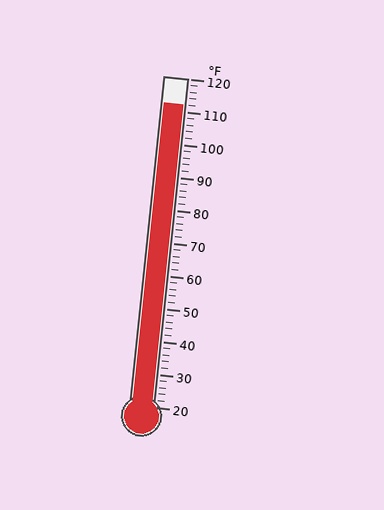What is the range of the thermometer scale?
The thermometer scale ranges from 20°F to 120°F.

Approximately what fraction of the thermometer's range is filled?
The thermometer is filled to approximately 90% of its range.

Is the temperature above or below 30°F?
The temperature is above 30°F.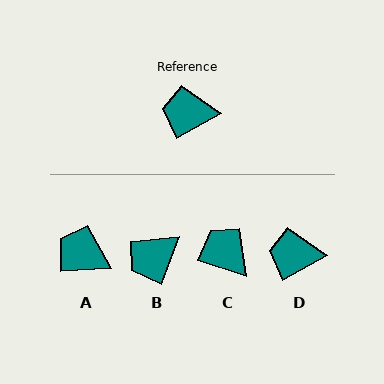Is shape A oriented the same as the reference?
No, it is off by about 25 degrees.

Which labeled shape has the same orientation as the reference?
D.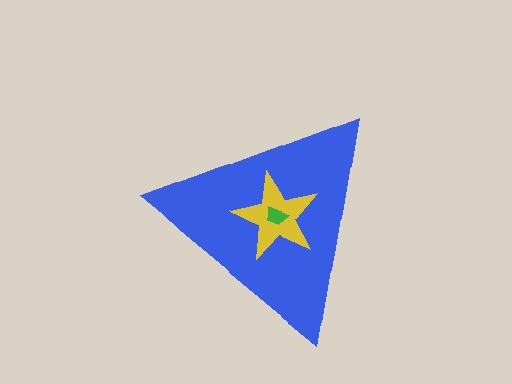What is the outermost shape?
The blue triangle.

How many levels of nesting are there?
3.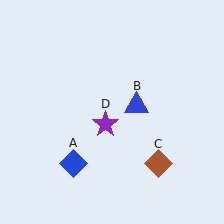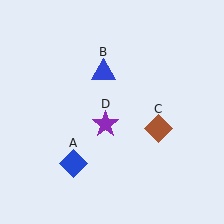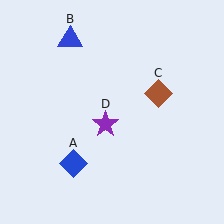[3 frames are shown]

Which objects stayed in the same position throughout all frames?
Blue diamond (object A) and purple star (object D) remained stationary.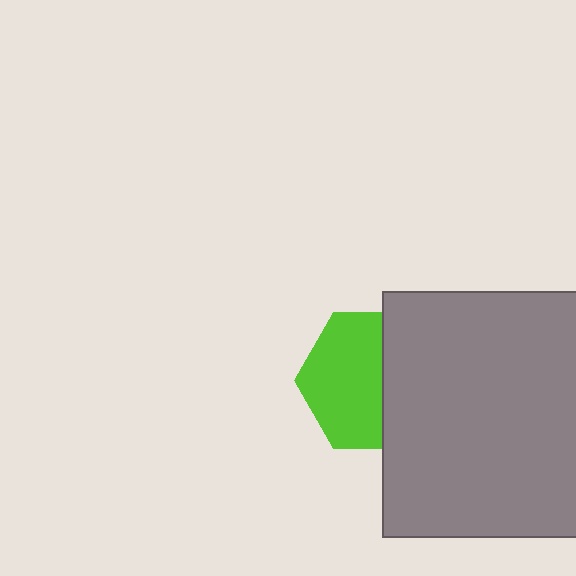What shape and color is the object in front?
The object in front is a gray square.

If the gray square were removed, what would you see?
You would see the complete lime hexagon.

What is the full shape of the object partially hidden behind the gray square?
The partially hidden object is a lime hexagon.